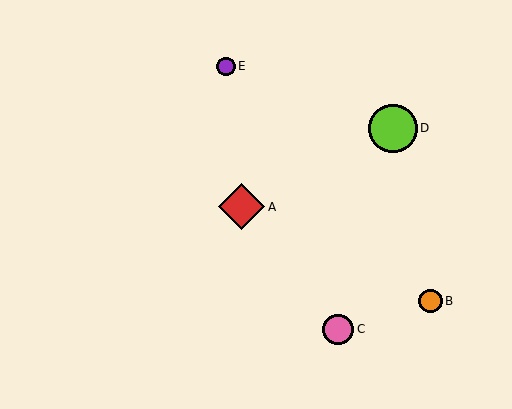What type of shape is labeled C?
Shape C is a pink circle.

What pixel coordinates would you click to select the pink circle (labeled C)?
Click at (338, 329) to select the pink circle C.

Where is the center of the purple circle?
The center of the purple circle is at (226, 66).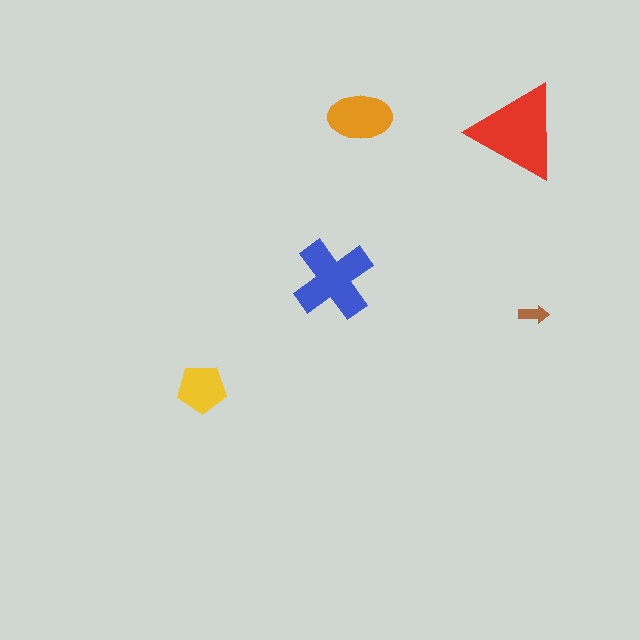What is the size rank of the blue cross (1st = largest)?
2nd.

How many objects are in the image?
There are 5 objects in the image.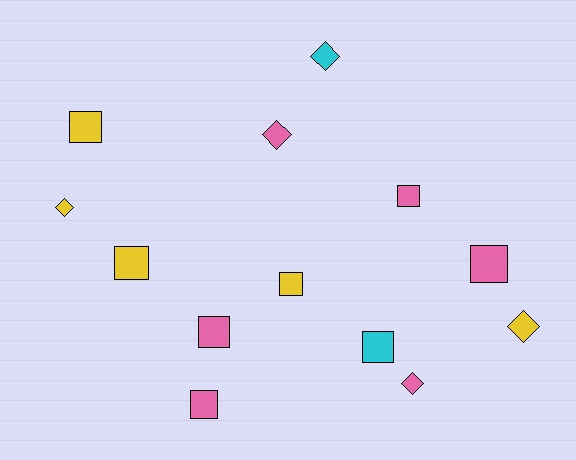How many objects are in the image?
There are 13 objects.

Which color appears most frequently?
Pink, with 6 objects.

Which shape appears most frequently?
Square, with 8 objects.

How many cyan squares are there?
There is 1 cyan square.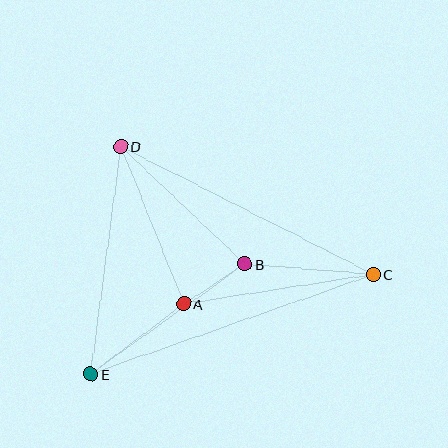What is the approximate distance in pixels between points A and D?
The distance between A and D is approximately 169 pixels.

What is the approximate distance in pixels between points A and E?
The distance between A and E is approximately 116 pixels.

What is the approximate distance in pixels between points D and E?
The distance between D and E is approximately 229 pixels.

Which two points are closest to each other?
Points A and B are closest to each other.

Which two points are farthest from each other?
Points C and E are farthest from each other.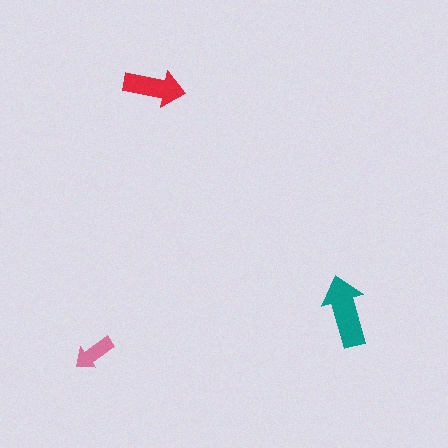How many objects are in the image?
There are 3 objects in the image.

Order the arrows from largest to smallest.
the teal one, the red one, the pink one.